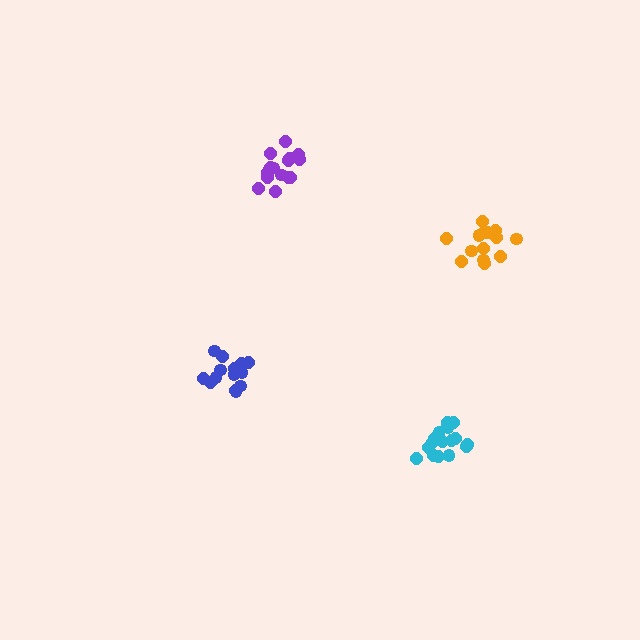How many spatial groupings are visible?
There are 4 spatial groupings.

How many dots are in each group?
Group 1: 14 dots, Group 2: 17 dots, Group 3: 14 dots, Group 4: 17 dots (62 total).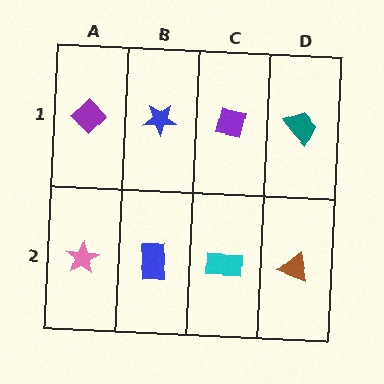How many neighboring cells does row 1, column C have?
3.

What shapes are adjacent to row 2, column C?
A purple square (row 1, column C), a blue rectangle (row 2, column B), a brown triangle (row 2, column D).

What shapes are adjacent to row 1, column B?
A blue rectangle (row 2, column B), a purple diamond (row 1, column A), a purple square (row 1, column C).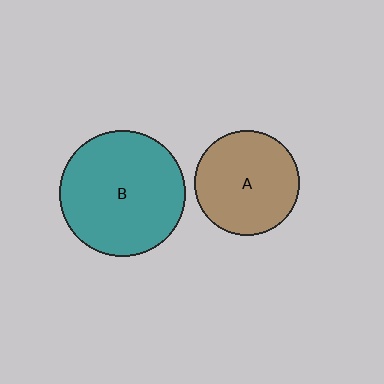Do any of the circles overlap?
No, none of the circles overlap.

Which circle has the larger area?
Circle B (teal).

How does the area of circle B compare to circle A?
Approximately 1.4 times.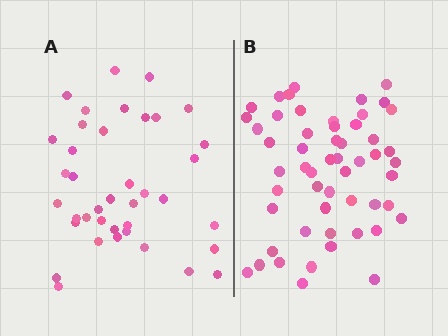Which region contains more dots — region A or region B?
Region B (the right region) has more dots.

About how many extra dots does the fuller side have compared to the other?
Region B has approximately 15 more dots than region A.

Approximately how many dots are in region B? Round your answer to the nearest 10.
About 50 dots. (The exact count is 54, which rounds to 50.)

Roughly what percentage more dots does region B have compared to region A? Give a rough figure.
About 40% more.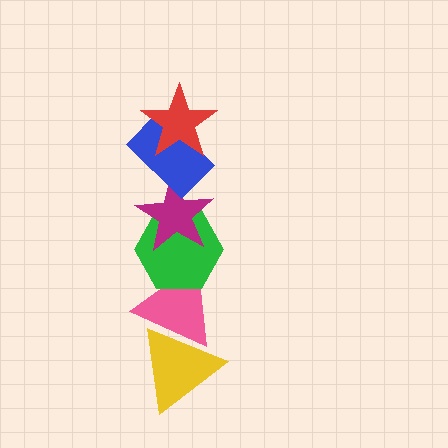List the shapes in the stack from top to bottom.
From top to bottom: the red star, the blue rectangle, the magenta star, the green hexagon, the pink triangle, the yellow triangle.